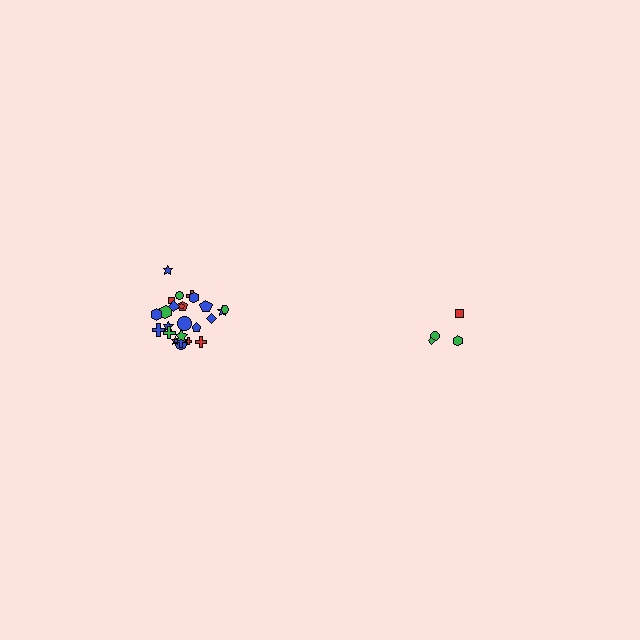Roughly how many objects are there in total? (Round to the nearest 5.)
Roughly 30 objects in total.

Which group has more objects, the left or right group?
The left group.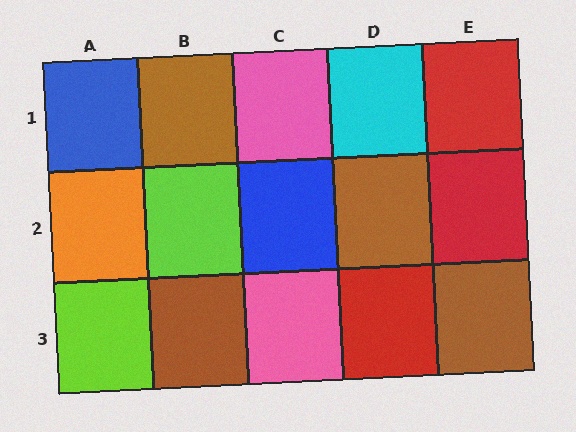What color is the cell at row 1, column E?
Red.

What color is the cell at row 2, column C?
Blue.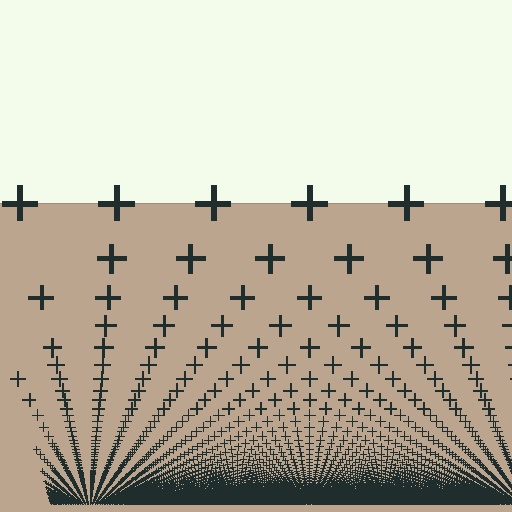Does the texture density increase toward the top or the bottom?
Density increases toward the bottom.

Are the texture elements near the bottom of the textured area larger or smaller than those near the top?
Smaller. The gradient is inverted — elements near the bottom are smaller and denser.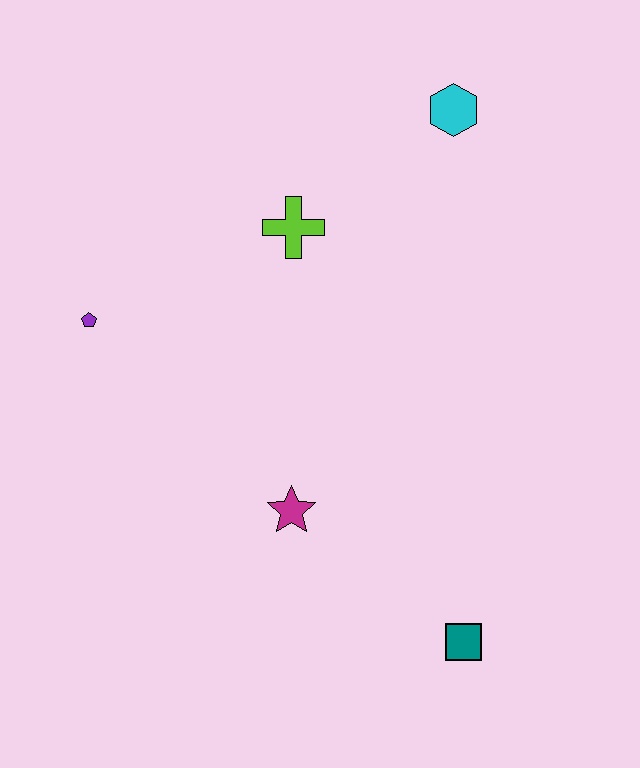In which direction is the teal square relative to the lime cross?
The teal square is below the lime cross.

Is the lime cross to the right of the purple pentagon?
Yes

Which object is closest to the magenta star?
The teal square is closest to the magenta star.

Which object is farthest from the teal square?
The cyan hexagon is farthest from the teal square.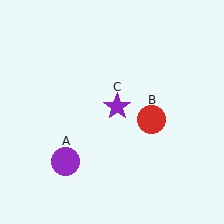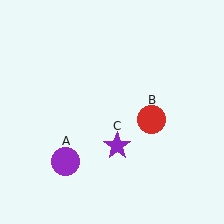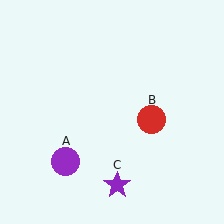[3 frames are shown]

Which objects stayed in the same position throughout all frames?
Purple circle (object A) and red circle (object B) remained stationary.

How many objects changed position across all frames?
1 object changed position: purple star (object C).